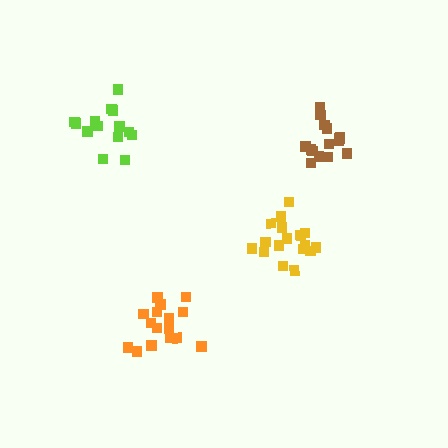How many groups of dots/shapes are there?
There are 4 groups.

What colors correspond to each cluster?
The clusters are colored: brown, orange, yellow, lime.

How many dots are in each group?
Group 1: 15 dots, Group 2: 16 dots, Group 3: 18 dots, Group 4: 14 dots (63 total).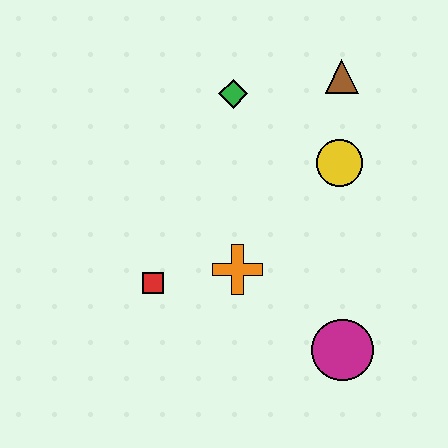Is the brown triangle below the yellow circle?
No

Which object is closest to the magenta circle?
The orange cross is closest to the magenta circle.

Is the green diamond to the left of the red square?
No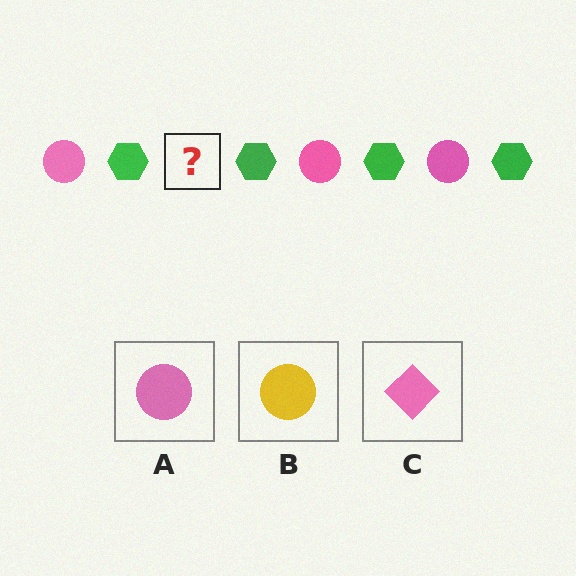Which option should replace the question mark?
Option A.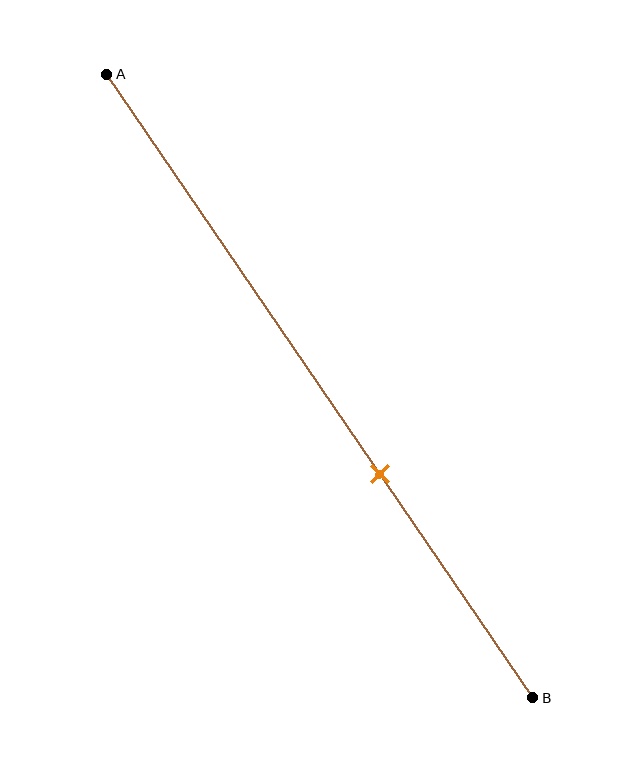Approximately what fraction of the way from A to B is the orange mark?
The orange mark is approximately 65% of the way from A to B.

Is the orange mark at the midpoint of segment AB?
No, the mark is at about 65% from A, not at the 50% midpoint.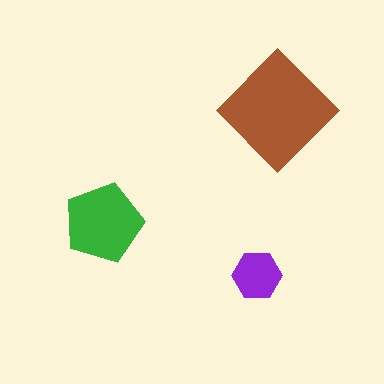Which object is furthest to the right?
The brown diamond is rightmost.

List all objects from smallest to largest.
The purple hexagon, the green pentagon, the brown diamond.